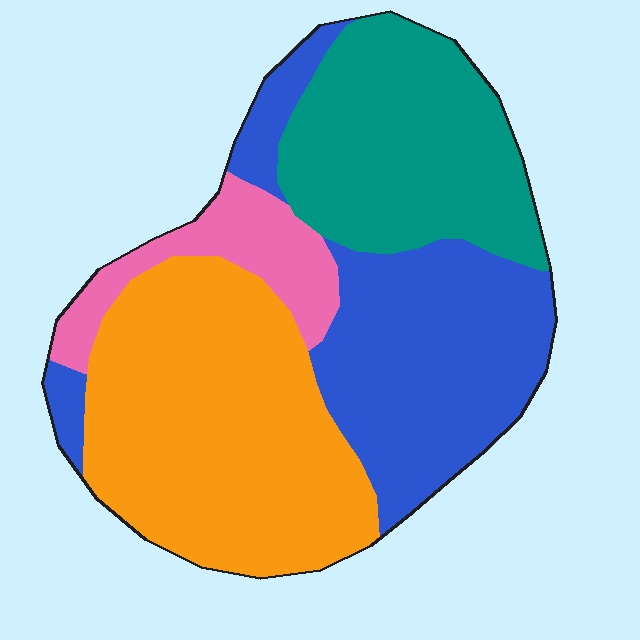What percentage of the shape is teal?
Teal takes up about one quarter (1/4) of the shape.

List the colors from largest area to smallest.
From largest to smallest: orange, blue, teal, pink.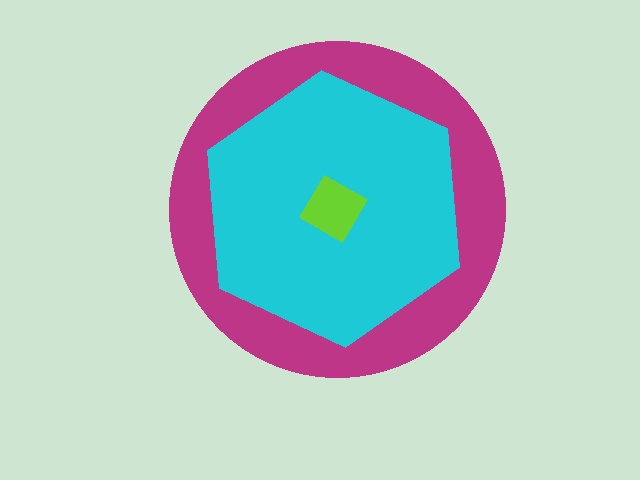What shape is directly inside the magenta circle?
The cyan hexagon.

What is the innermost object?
The lime diamond.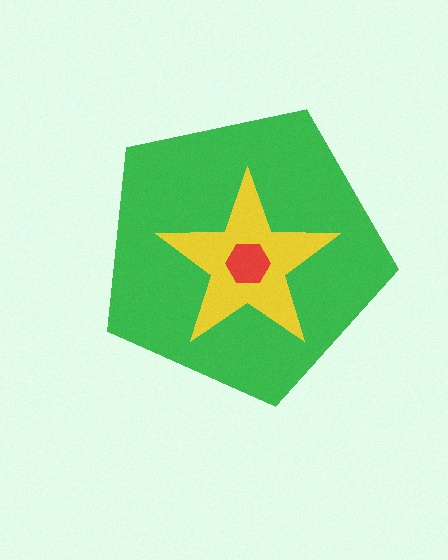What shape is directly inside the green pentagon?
The yellow star.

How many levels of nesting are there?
3.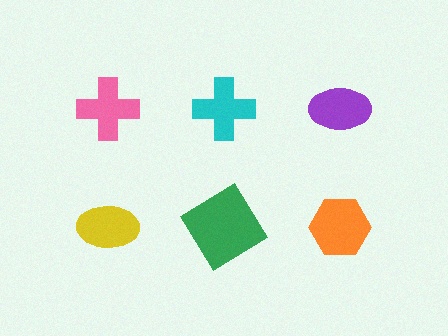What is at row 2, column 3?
An orange hexagon.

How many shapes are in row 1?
3 shapes.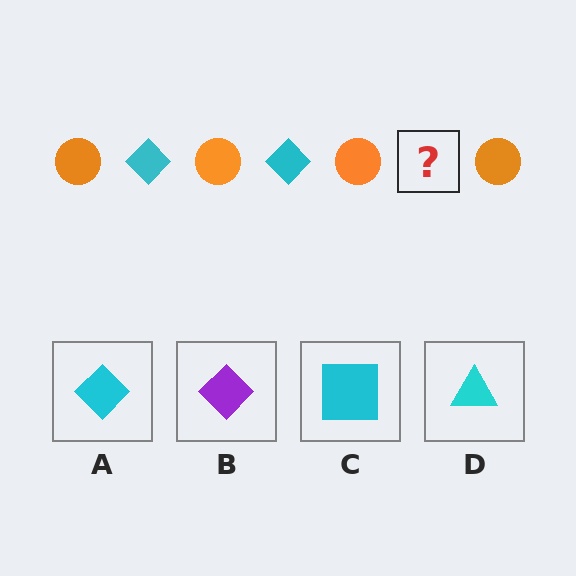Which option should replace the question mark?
Option A.